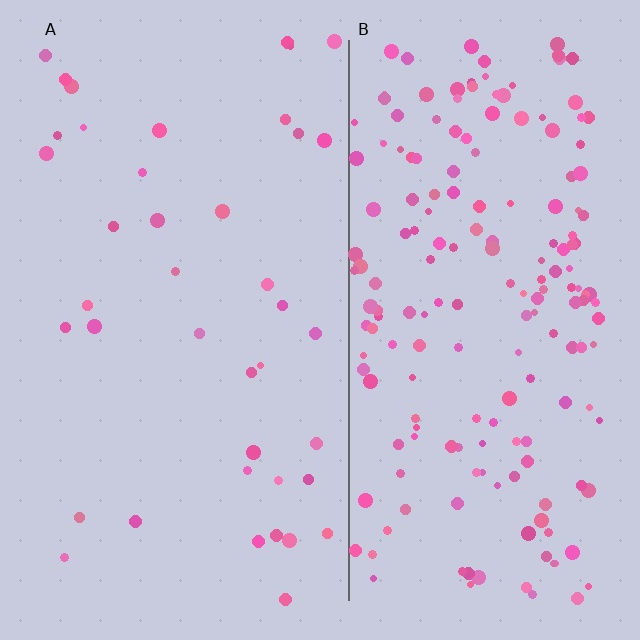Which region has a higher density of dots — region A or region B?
B (the right).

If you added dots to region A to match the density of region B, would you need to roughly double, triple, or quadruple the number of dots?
Approximately quadruple.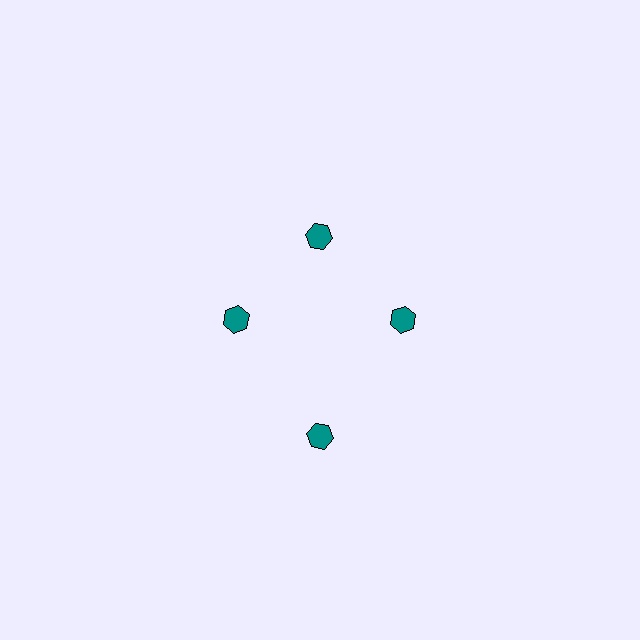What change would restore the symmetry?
The symmetry would be restored by moving it inward, back onto the ring so that all 4 hexagons sit at equal angles and equal distance from the center.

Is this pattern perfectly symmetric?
No. The 4 teal hexagons are arranged in a ring, but one element near the 6 o'clock position is pushed outward from the center, breaking the 4-fold rotational symmetry.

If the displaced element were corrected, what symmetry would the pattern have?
It would have 4-fold rotational symmetry — the pattern would map onto itself every 90 degrees.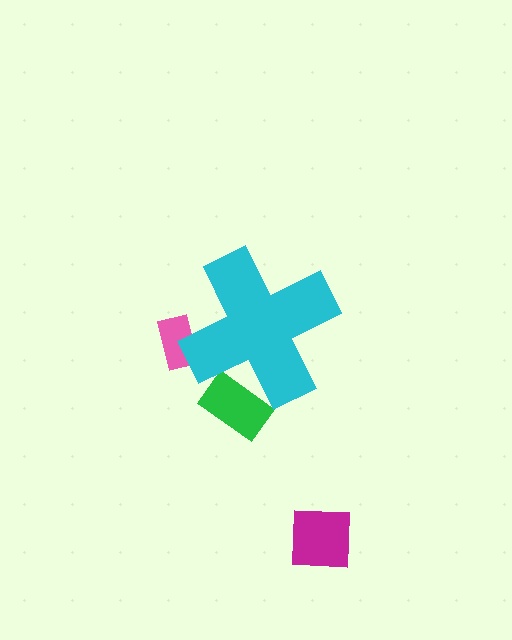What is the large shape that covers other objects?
A cyan cross.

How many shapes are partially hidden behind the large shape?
2 shapes are partially hidden.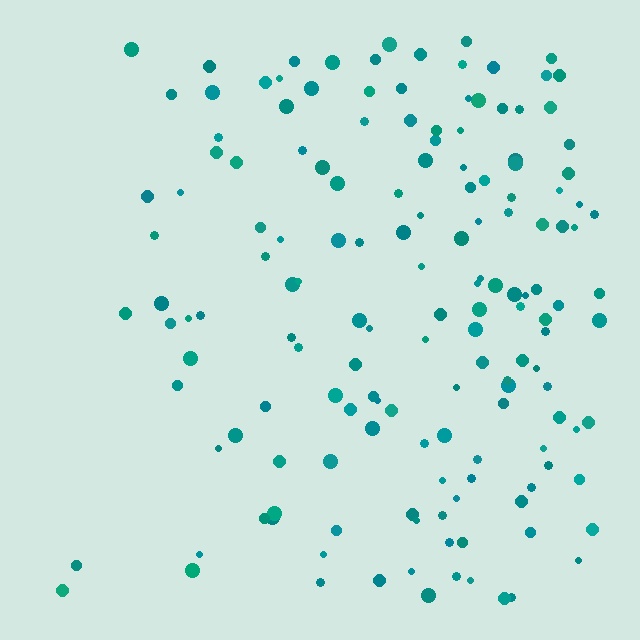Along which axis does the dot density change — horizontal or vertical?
Horizontal.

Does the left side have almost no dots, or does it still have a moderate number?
Still a moderate number, just noticeably fewer than the right.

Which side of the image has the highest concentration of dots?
The right.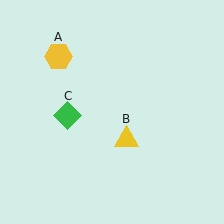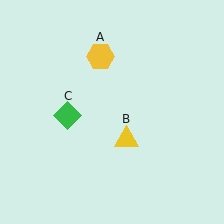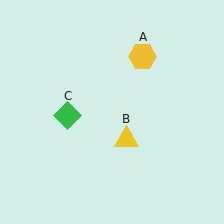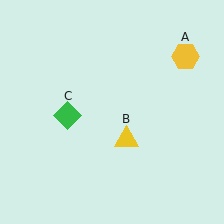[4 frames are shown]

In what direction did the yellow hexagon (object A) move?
The yellow hexagon (object A) moved right.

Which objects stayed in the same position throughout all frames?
Yellow triangle (object B) and green diamond (object C) remained stationary.